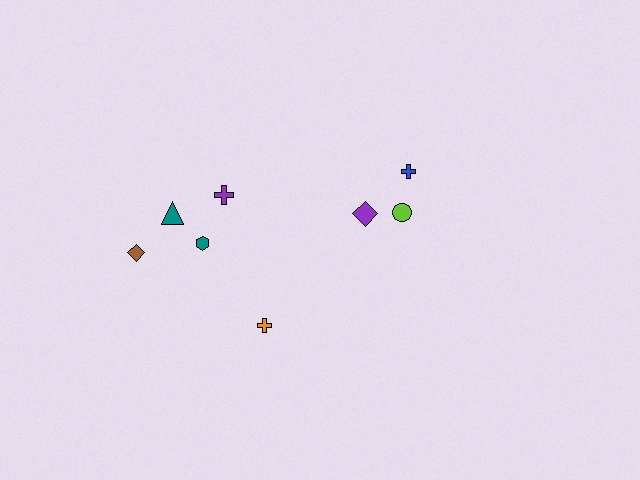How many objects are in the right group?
There are 3 objects.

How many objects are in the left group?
There are 5 objects.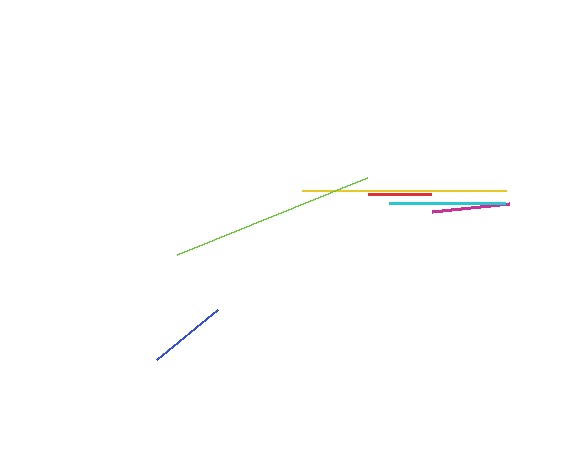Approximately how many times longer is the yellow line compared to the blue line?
The yellow line is approximately 2.6 times the length of the blue line.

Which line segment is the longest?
The lime line is the longest at approximately 205 pixels.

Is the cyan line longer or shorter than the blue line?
The cyan line is longer than the blue line.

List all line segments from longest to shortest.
From longest to shortest: lime, yellow, cyan, blue, magenta, red.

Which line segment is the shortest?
The red line is the shortest at approximately 63 pixels.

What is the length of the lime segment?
The lime segment is approximately 205 pixels long.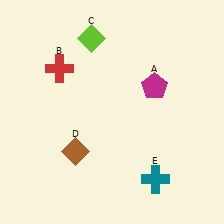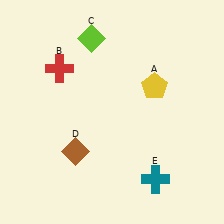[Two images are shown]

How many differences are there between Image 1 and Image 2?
There is 1 difference between the two images.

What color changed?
The pentagon (A) changed from magenta in Image 1 to yellow in Image 2.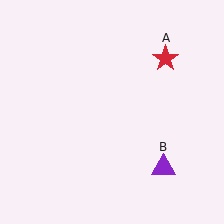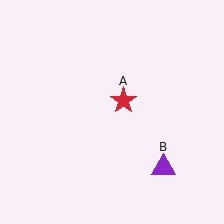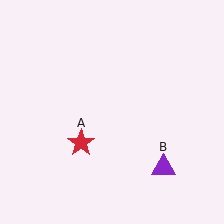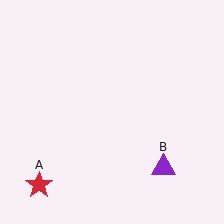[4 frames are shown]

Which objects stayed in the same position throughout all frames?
Purple triangle (object B) remained stationary.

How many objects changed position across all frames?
1 object changed position: red star (object A).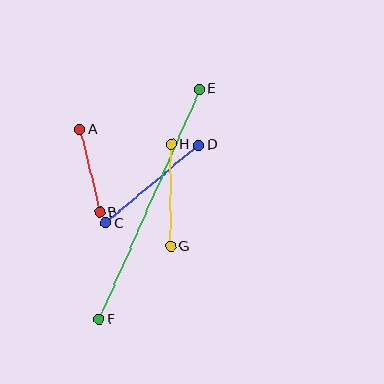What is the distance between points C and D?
The distance is approximately 122 pixels.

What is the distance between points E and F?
The distance is approximately 251 pixels.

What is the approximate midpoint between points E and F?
The midpoint is at approximately (149, 204) pixels.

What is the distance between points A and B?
The distance is approximately 85 pixels.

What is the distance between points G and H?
The distance is approximately 102 pixels.